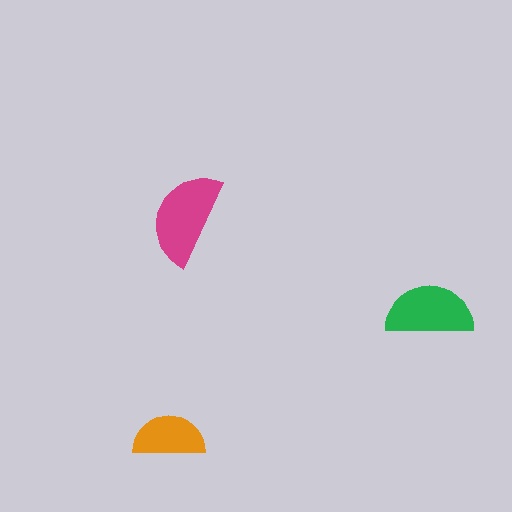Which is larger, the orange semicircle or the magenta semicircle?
The magenta one.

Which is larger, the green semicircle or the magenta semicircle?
The magenta one.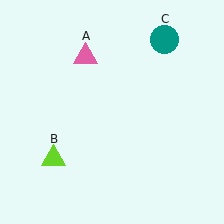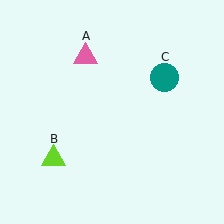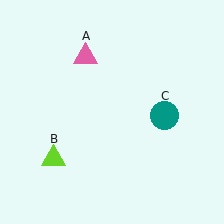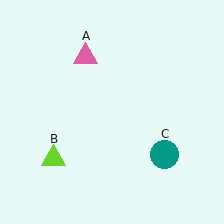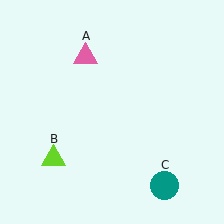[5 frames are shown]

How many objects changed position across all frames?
1 object changed position: teal circle (object C).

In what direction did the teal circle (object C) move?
The teal circle (object C) moved down.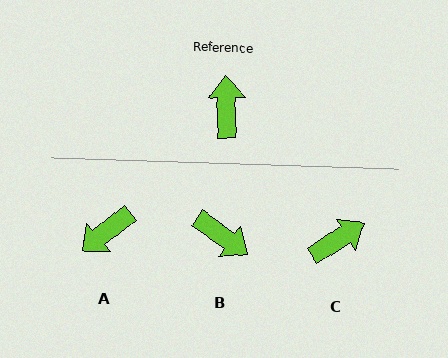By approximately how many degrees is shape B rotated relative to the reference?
Approximately 127 degrees clockwise.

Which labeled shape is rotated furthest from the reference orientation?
A, about 127 degrees away.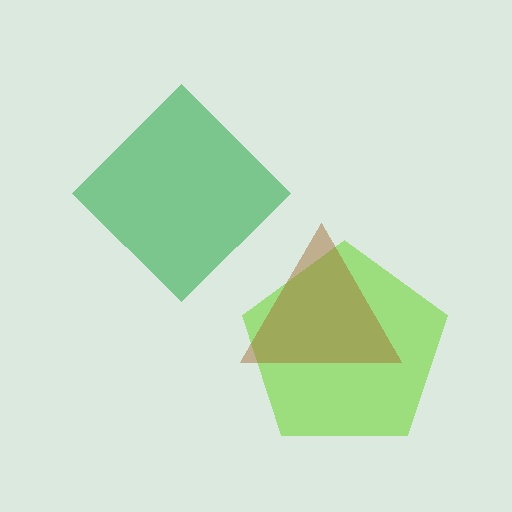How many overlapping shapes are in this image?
There are 3 overlapping shapes in the image.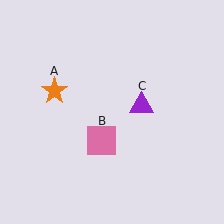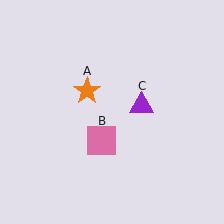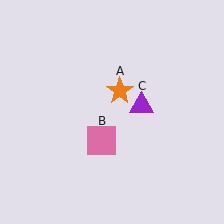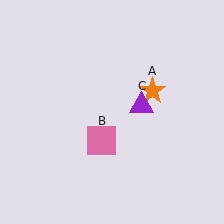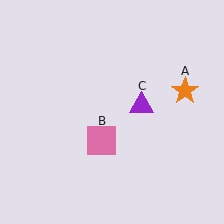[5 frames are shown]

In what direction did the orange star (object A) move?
The orange star (object A) moved right.